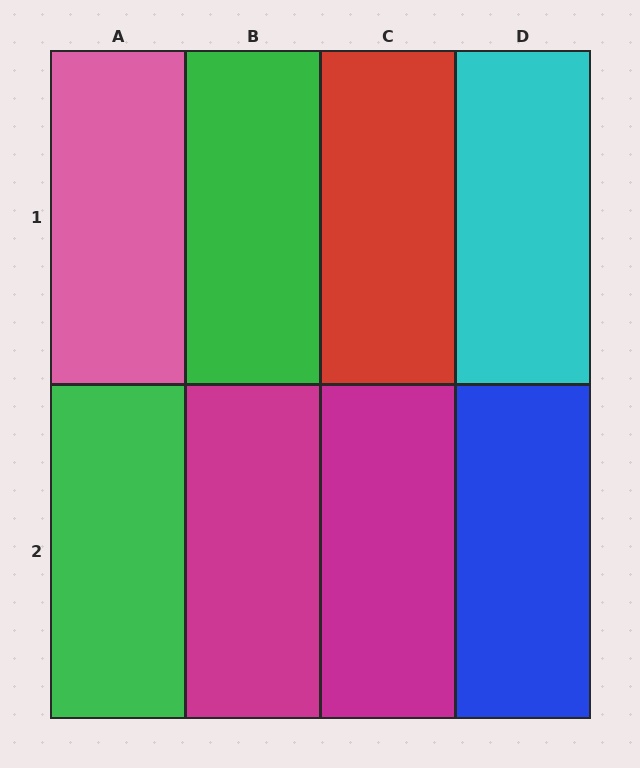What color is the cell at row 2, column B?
Magenta.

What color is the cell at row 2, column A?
Green.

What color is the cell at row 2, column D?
Blue.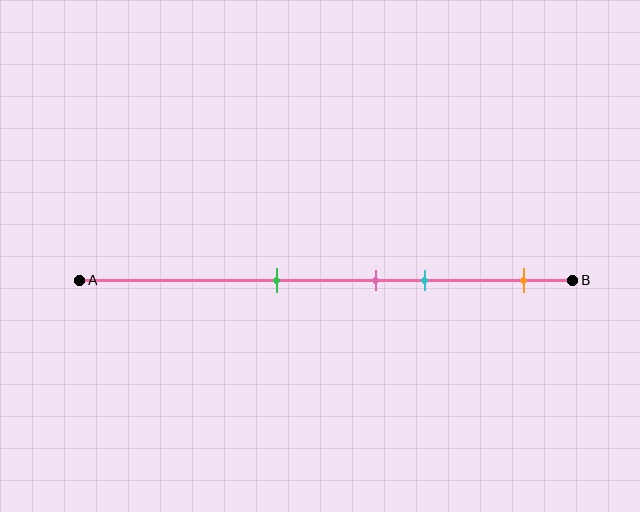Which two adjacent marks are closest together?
The pink and cyan marks are the closest adjacent pair.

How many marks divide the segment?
There are 4 marks dividing the segment.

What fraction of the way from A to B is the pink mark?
The pink mark is approximately 60% (0.6) of the way from A to B.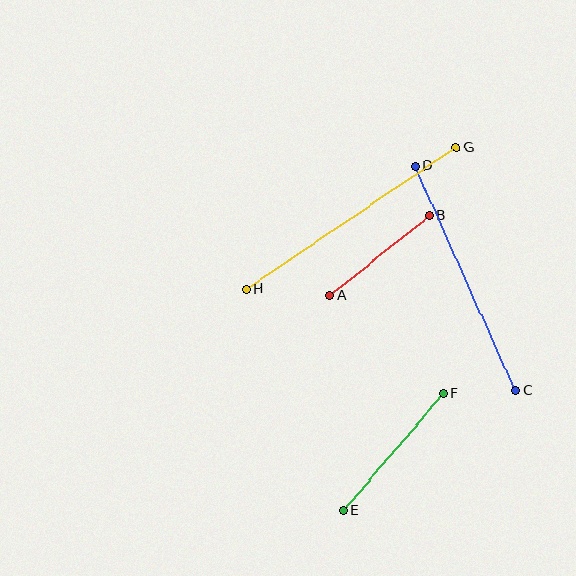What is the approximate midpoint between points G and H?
The midpoint is at approximately (351, 218) pixels.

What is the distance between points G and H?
The distance is approximately 253 pixels.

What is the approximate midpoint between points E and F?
The midpoint is at approximately (393, 452) pixels.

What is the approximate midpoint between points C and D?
The midpoint is at approximately (466, 278) pixels.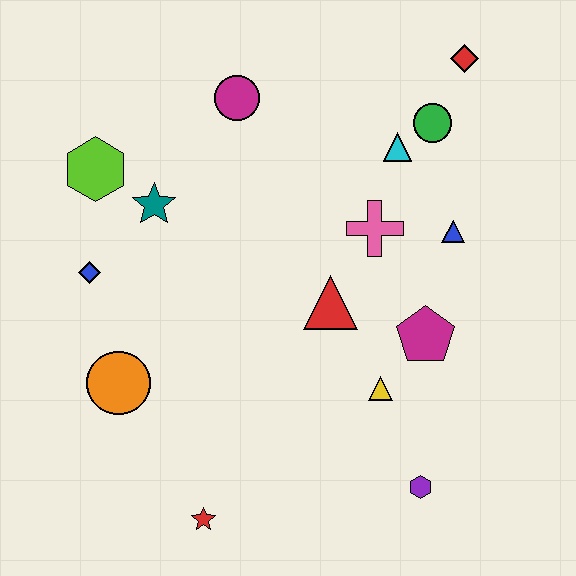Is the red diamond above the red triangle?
Yes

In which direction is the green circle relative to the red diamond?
The green circle is below the red diamond.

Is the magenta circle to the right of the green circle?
No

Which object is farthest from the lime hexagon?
The purple hexagon is farthest from the lime hexagon.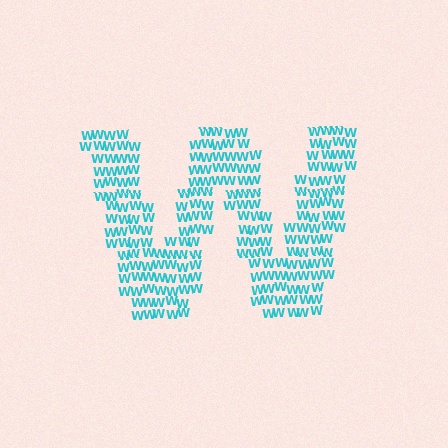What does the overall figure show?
The overall figure shows the letter W.